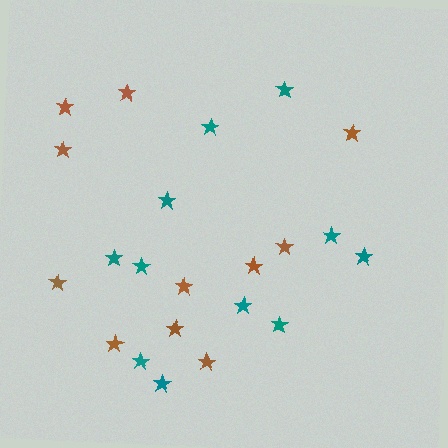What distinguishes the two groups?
There are 2 groups: one group of teal stars (11) and one group of brown stars (11).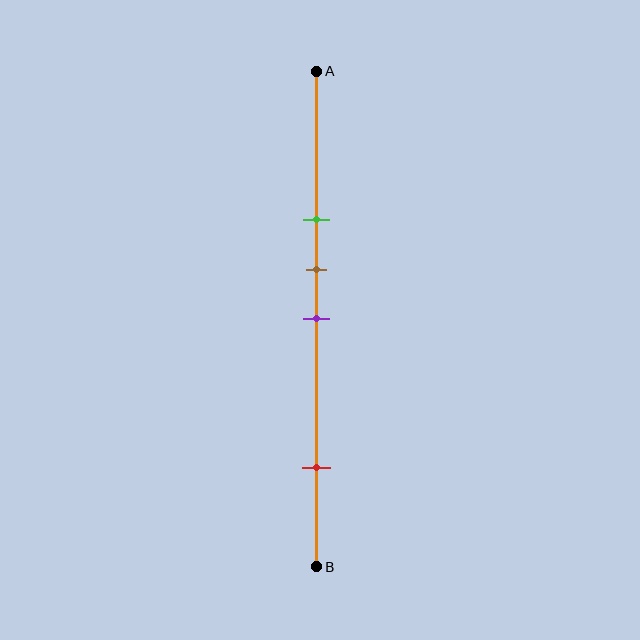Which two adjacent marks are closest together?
The brown and purple marks are the closest adjacent pair.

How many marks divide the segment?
There are 4 marks dividing the segment.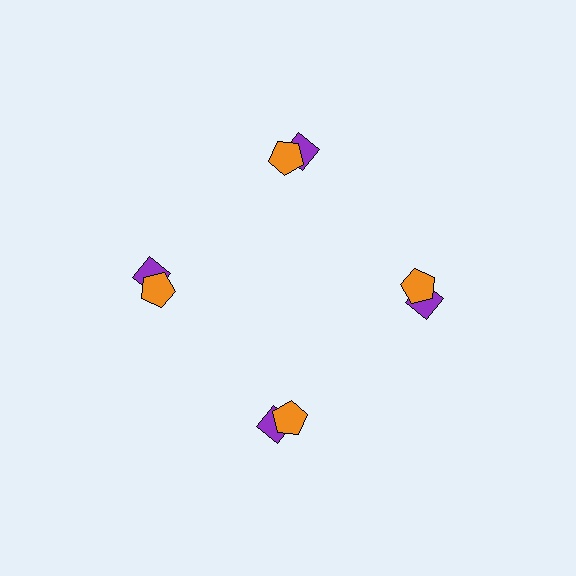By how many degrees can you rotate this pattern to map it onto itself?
The pattern maps onto itself every 90 degrees of rotation.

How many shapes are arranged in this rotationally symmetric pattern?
There are 8 shapes, arranged in 4 groups of 2.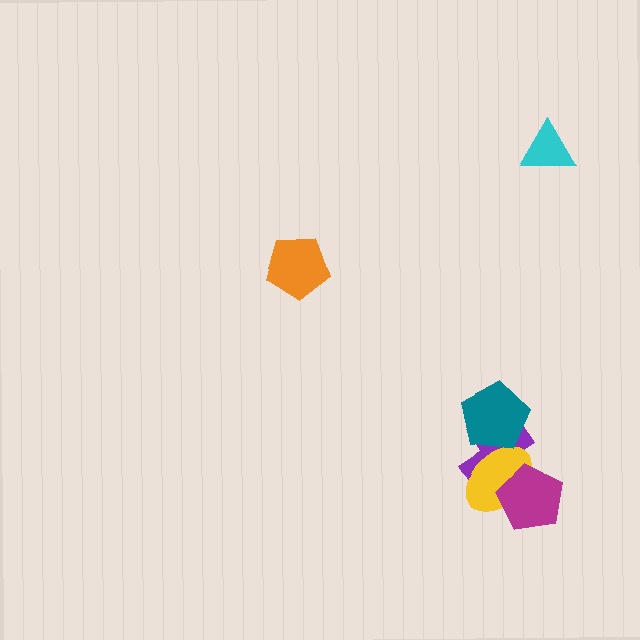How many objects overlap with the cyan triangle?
0 objects overlap with the cyan triangle.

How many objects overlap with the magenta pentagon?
2 objects overlap with the magenta pentagon.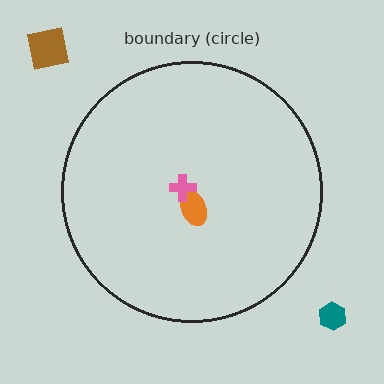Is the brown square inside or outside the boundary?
Outside.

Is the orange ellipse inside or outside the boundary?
Inside.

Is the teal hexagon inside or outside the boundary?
Outside.